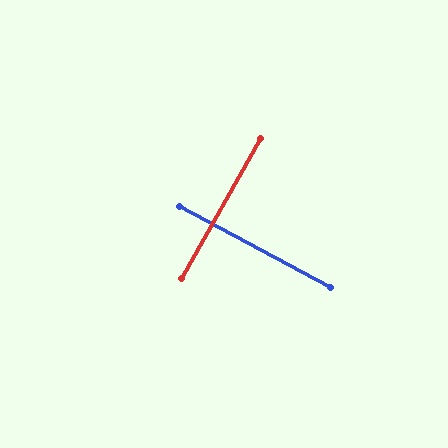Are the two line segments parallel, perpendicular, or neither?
Perpendicular — they meet at approximately 89°.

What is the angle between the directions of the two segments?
Approximately 89 degrees.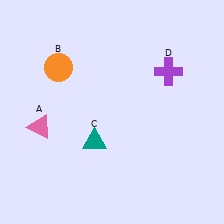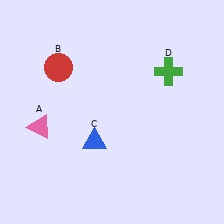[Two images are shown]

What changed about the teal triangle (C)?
In Image 1, C is teal. In Image 2, it changed to blue.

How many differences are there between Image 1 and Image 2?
There are 3 differences between the two images.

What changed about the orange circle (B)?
In Image 1, B is orange. In Image 2, it changed to red.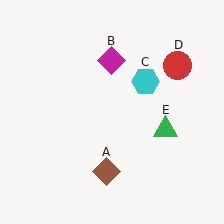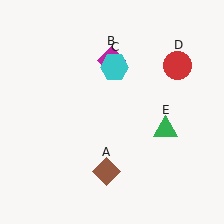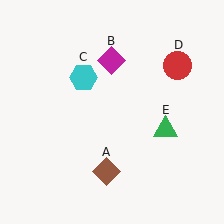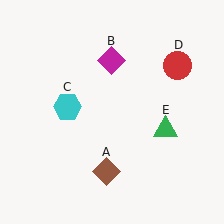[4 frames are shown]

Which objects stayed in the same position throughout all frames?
Brown diamond (object A) and magenta diamond (object B) and red circle (object D) and green triangle (object E) remained stationary.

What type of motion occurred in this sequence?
The cyan hexagon (object C) rotated counterclockwise around the center of the scene.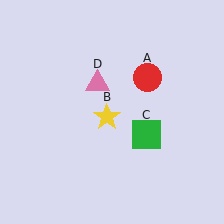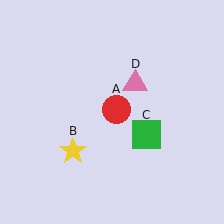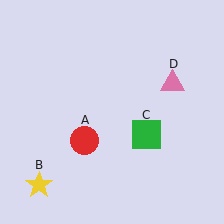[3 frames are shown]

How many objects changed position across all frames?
3 objects changed position: red circle (object A), yellow star (object B), pink triangle (object D).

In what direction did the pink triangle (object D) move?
The pink triangle (object D) moved right.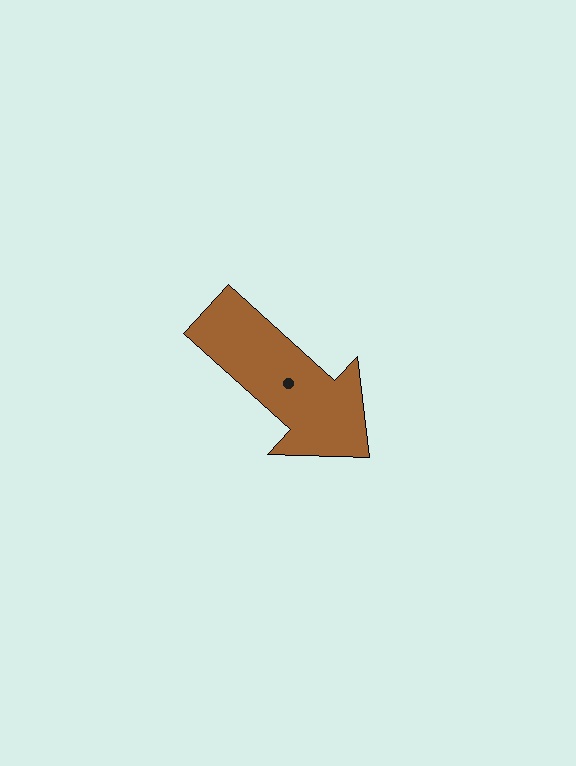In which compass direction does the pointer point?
Southeast.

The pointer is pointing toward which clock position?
Roughly 4 o'clock.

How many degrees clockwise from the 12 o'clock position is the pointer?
Approximately 132 degrees.